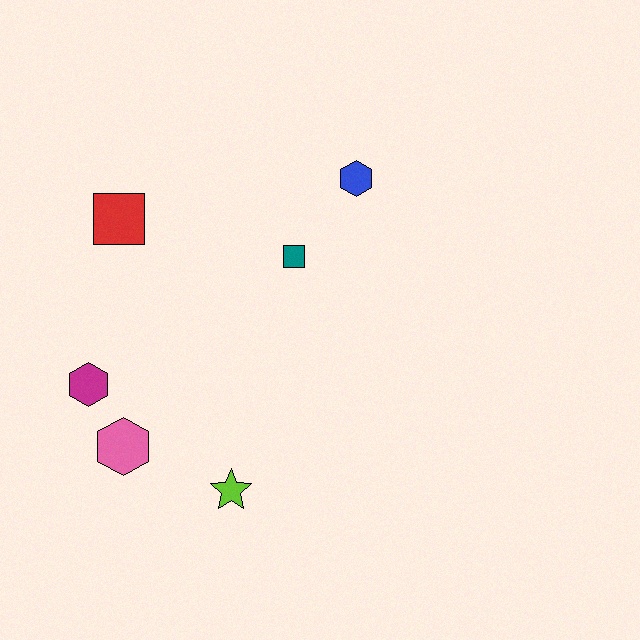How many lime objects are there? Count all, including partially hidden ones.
There is 1 lime object.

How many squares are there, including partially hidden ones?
There are 2 squares.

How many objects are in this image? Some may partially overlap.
There are 6 objects.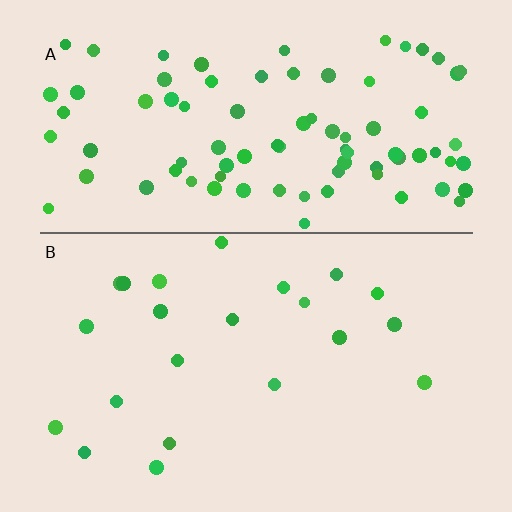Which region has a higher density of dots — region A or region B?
A (the top).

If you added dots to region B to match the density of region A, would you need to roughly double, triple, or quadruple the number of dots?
Approximately quadruple.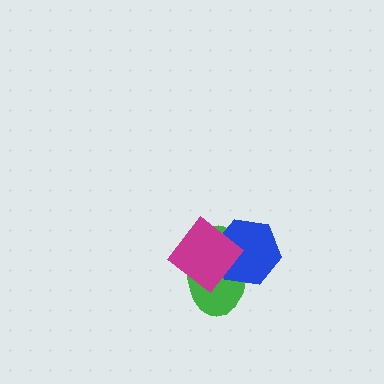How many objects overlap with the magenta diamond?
2 objects overlap with the magenta diamond.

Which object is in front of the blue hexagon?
The magenta diamond is in front of the blue hexagon.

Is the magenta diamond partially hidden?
No, no other shape covers it.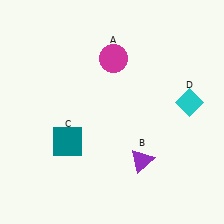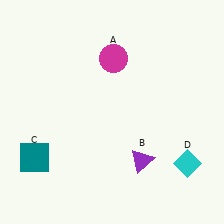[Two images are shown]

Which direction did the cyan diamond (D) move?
The cyan diamond (D) moved down.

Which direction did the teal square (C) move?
The teal square (C) moved left.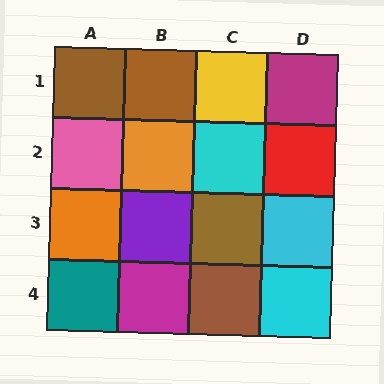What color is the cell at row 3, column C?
Brown.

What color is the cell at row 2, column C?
Cyan.